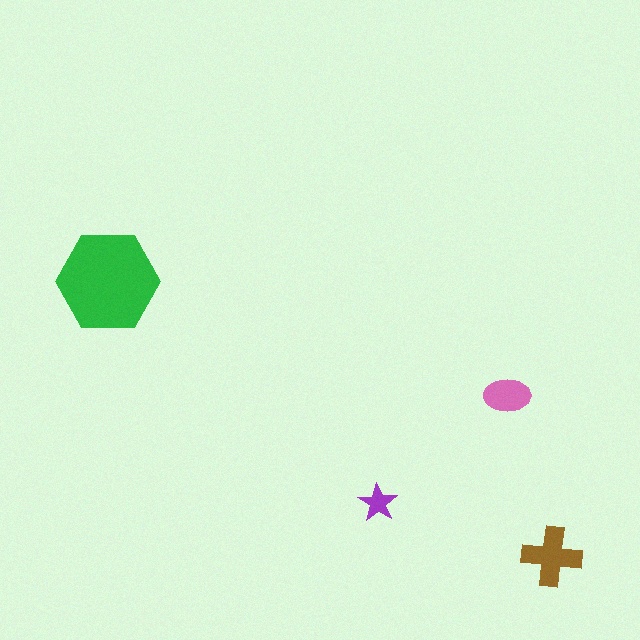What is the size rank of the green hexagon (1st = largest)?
1st.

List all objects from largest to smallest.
The green hexagon, the brown cross, the pink ellipse, the purple star.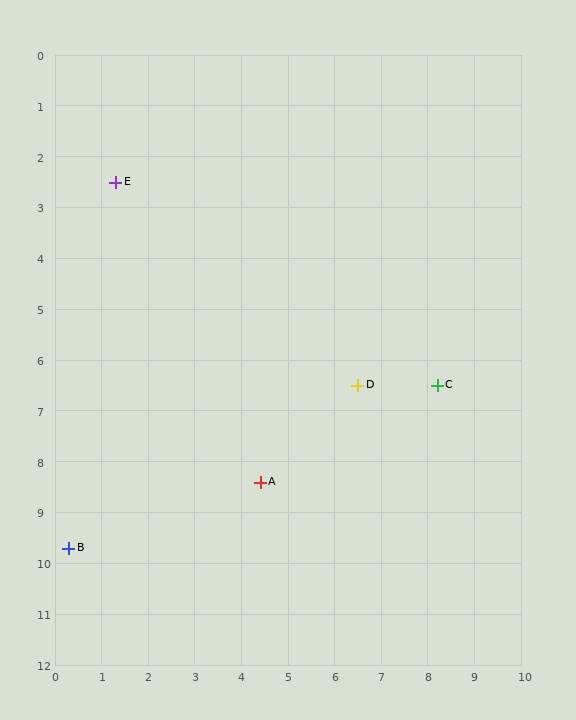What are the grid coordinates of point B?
Point B is at approximately (0.3, 9.7).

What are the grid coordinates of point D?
Point D is at approximately (6.5, 6.5).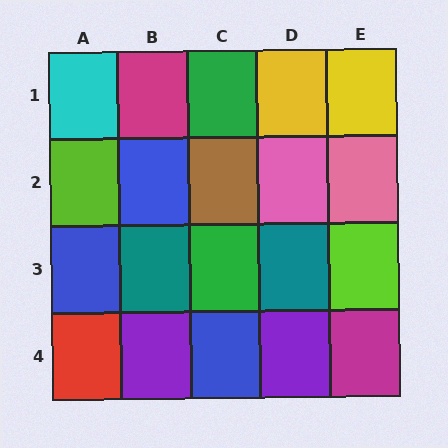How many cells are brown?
1 cell is brown.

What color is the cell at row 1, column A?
Cyan.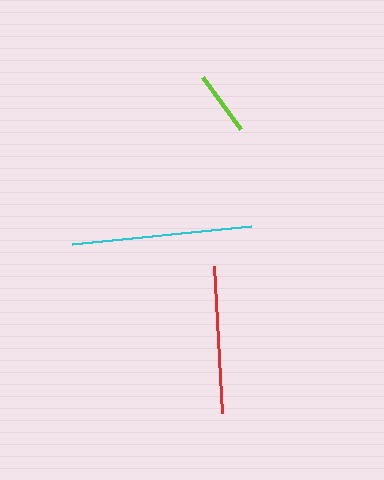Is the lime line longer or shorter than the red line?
The red line is longer than the lime line.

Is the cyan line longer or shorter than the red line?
The cyan line is longer than the red line.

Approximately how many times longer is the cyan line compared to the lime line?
The cyan line is approximately 2.8 times the length of the lime line.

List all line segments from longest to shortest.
From longest to shortest: cyan, red, lime.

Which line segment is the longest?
The cyan line is the longest at approximately 180 pixels.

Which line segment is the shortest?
The lime line is the shortest at approximately 65 pixels.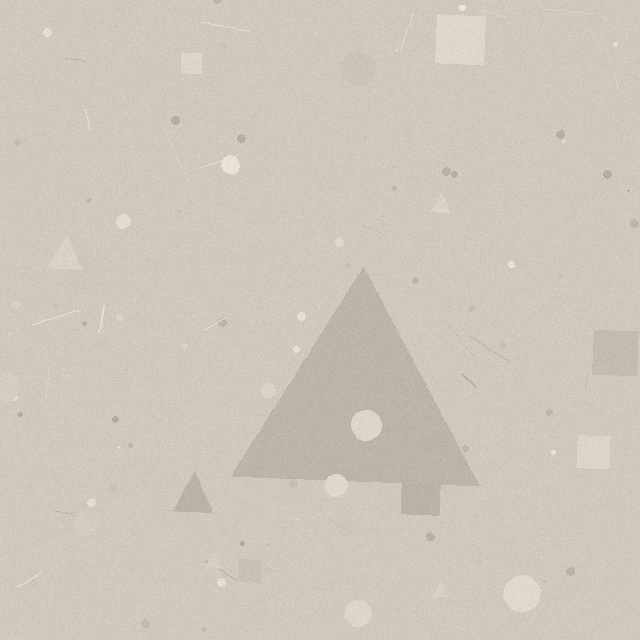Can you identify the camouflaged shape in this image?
The camouflaged shape is a triangle.